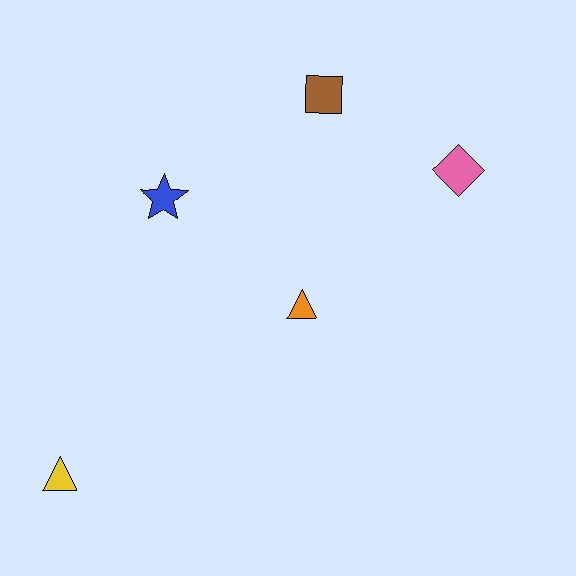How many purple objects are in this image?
There are no purple objects.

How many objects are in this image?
There are 5 objects.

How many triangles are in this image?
There are 2 triangles.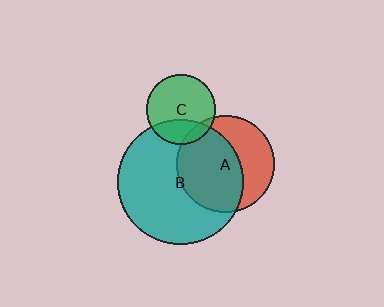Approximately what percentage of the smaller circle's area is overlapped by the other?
Approximately 30%.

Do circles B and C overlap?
Yes.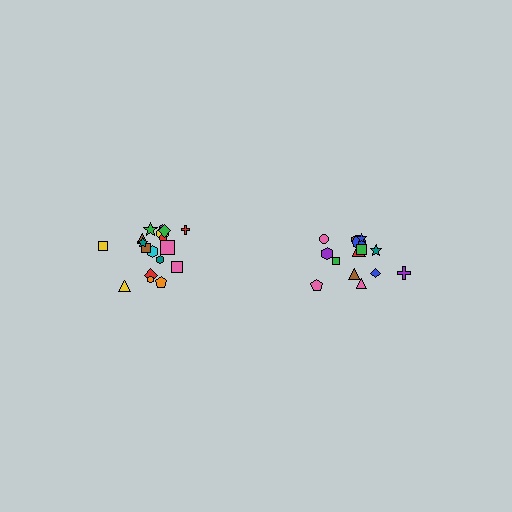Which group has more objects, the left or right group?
The left group.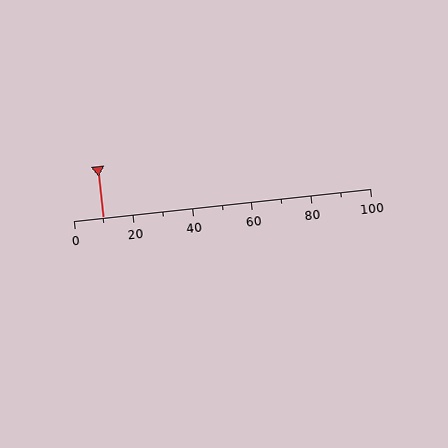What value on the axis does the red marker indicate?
The marker indicates approximately 10.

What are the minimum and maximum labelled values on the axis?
The axis runs from 0 to 100.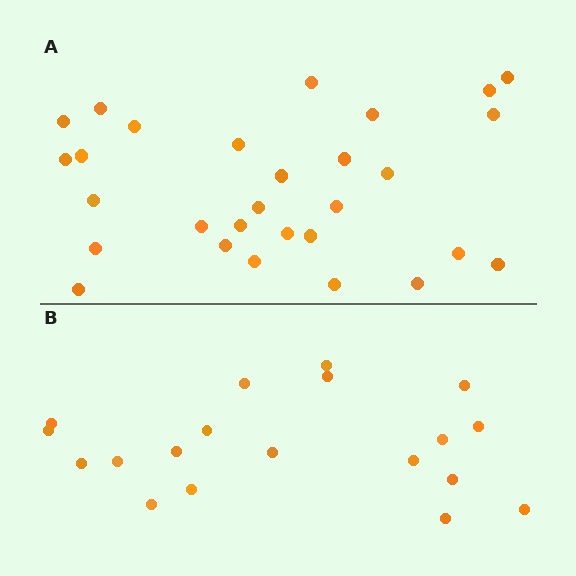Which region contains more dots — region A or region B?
Region A (the top region) has more dots.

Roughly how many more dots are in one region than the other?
Region A has roughly 10 or so more dots than region B.